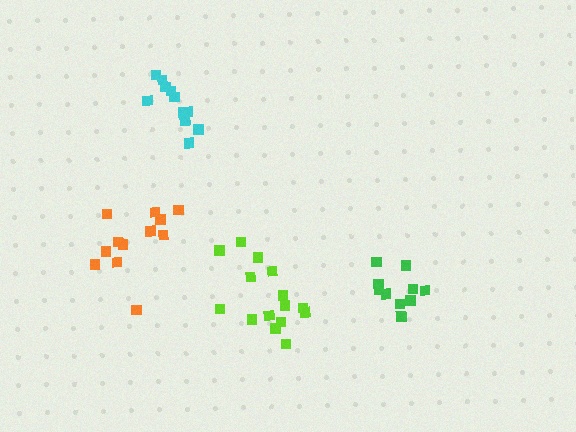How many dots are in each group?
Group 1: 11 dots, Group 2: 12 dots, Group 3: 15 dots, Group 4: 10 dots (48 total).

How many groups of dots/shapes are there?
There are 4 groups.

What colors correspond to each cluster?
The clusters are colored: cyan, orange, lime, green.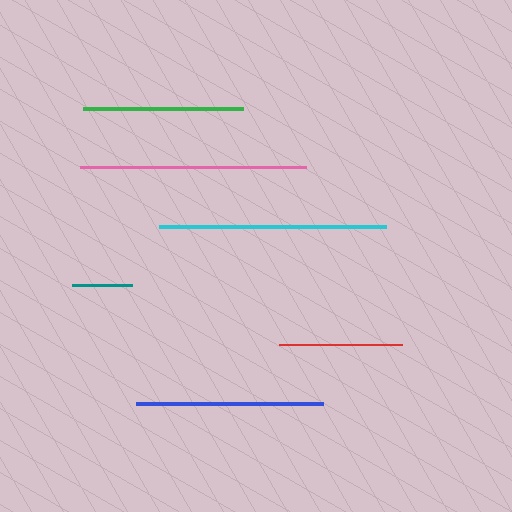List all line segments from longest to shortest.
From longest to shortest: cyan, pink, blue, green, red, teal.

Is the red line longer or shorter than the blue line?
The blue line is longer than the red line.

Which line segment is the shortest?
The teal line is the shortest at approximately 60 pixels.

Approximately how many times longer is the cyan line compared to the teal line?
The cyan line is approximately 3.8 times the length of the teal line.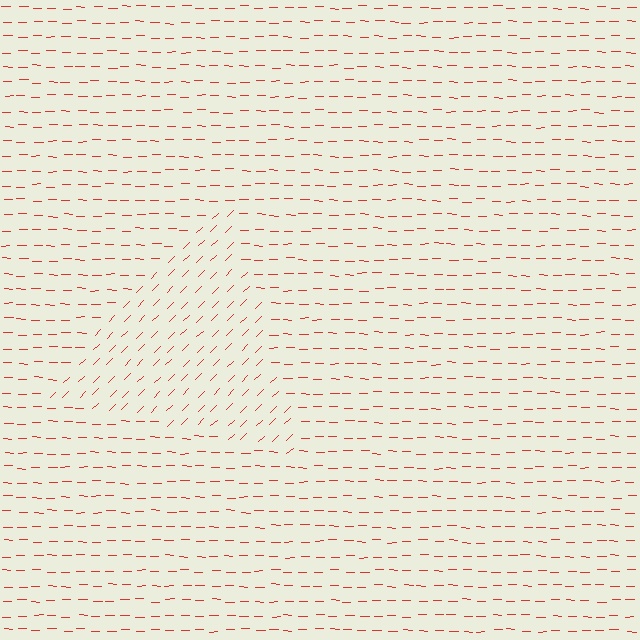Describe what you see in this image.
The image is filled with small red line segments. A triangle region in the image has lines oriented differently from the surrounding lines, creating a visible texture boundary.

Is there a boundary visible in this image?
Yes, there is a texture boundary formed by a change in line orientation.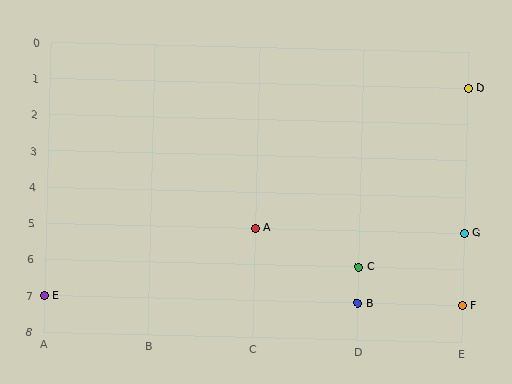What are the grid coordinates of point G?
Point G is at grid coordinates (E, 5).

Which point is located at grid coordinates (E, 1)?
Point D is at (E, 1).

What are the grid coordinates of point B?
Point B is at grid coordinates (D, 7).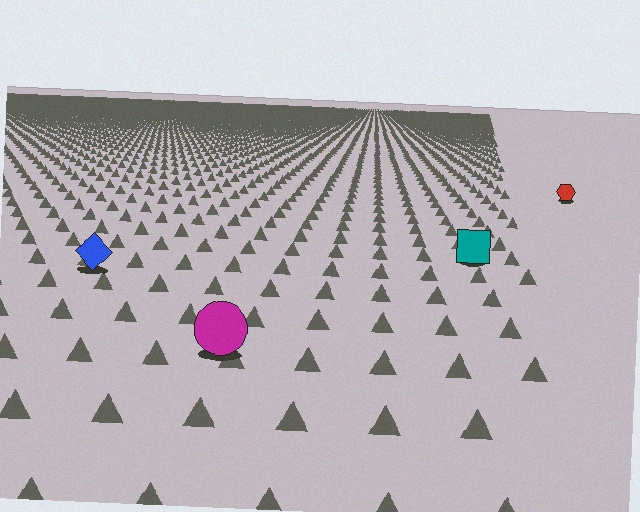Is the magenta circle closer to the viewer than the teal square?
Yes. The magenta circle is closer — you can tell from the texture gradient: the ground texture is coarser near it.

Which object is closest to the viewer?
The magenta circle is closest. The texture marks near it are larger and more spread out.